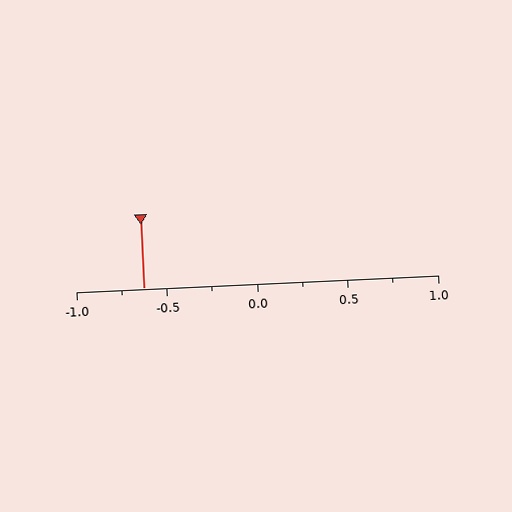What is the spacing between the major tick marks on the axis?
The major ticks are spaced 0.5 apart.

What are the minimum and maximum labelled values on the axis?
The axis runs from -1.0 to 1.0.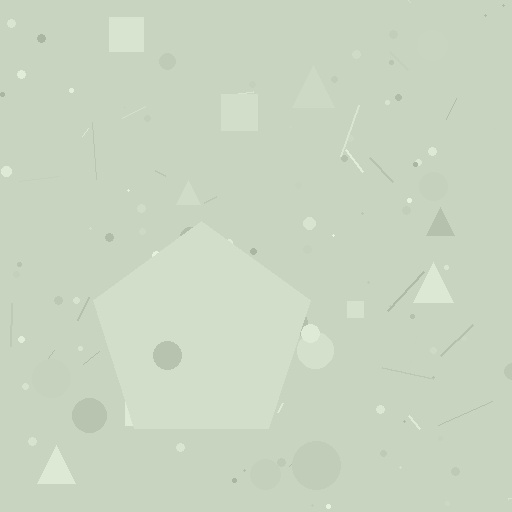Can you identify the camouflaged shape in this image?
The camouflaged shape is a pentagon.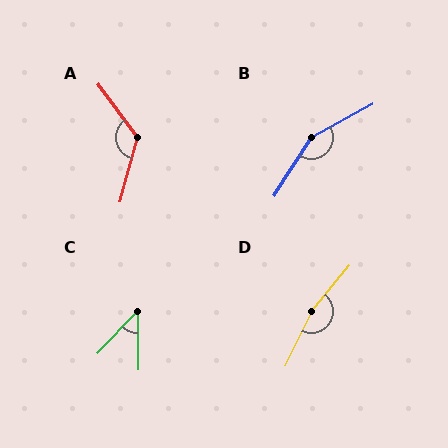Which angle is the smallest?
C, at approximately 44 degrees.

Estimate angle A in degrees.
Approximately 129 degrees.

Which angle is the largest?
D, at approximately 167 degrees.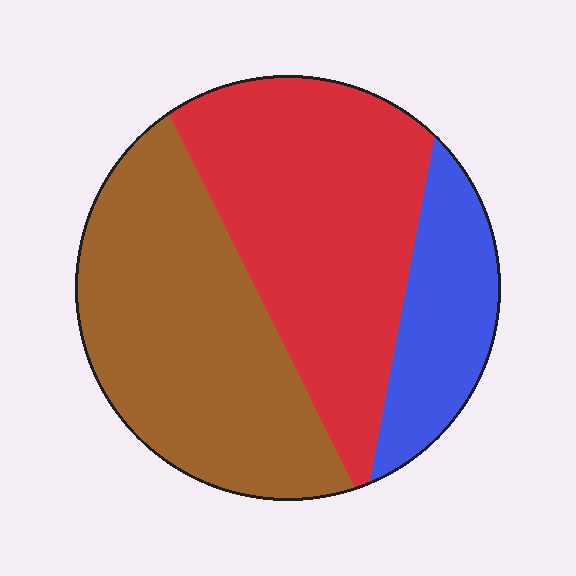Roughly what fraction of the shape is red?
Red covers about 40% of the shape.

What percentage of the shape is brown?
Brown covers roughly 40% of the shape.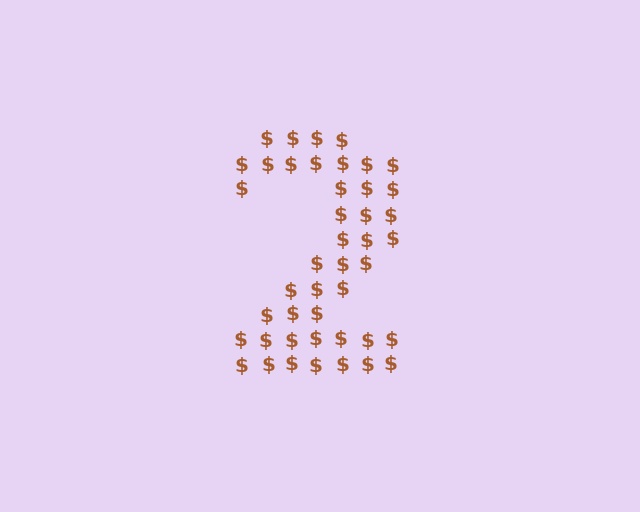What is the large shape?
The large shape is the digit 2.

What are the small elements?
The small elements are dollar signs.